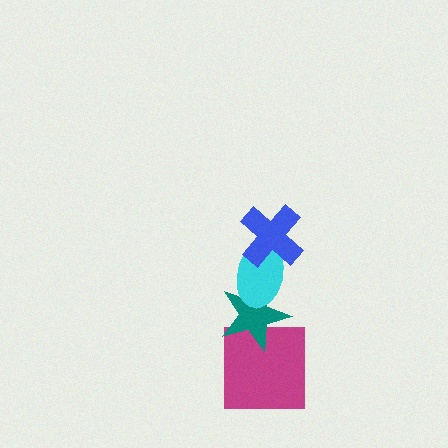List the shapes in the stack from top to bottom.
From top to bottom: the blue cross, the cyan ellipse, the teal star, the magenta square.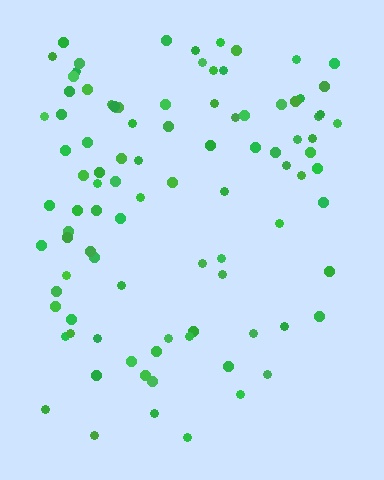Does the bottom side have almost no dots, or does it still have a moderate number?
Still a moderate number, just noticeably fewer than the top.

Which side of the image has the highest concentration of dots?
The top.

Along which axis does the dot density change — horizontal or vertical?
Vertical.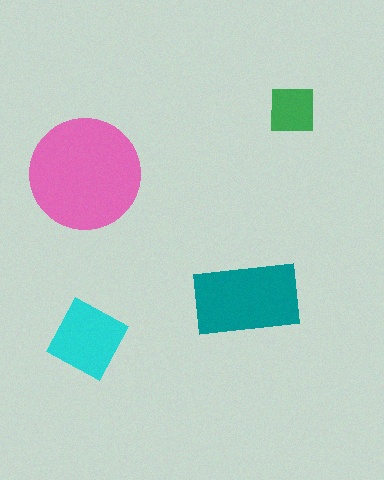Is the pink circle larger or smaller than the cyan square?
Larger.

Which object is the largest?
The pink circle.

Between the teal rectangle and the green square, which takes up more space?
The teal rectangle.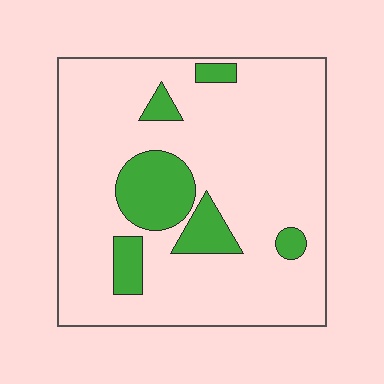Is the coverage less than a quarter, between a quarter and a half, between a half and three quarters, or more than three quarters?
Less than a quarter.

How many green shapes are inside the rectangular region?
6.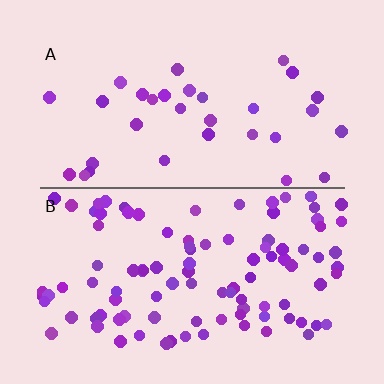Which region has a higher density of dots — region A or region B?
B (the bottom).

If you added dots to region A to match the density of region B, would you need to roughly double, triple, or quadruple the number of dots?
Approximately triple.